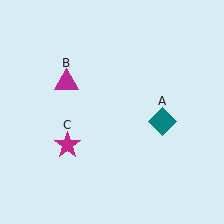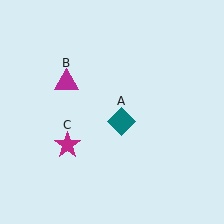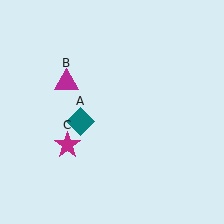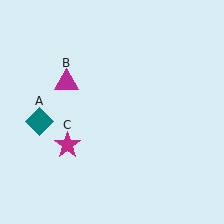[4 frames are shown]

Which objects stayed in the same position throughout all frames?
Magenta triangle (object B) and magenta star (object C) remained stationary.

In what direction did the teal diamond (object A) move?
The teal diamond (object A) moved left.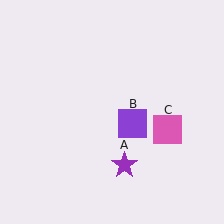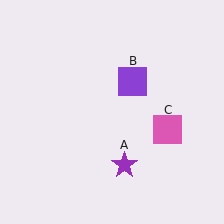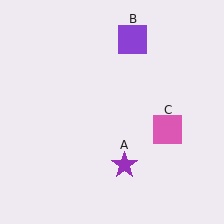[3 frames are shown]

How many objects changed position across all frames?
1 object changed position: purple square (object B).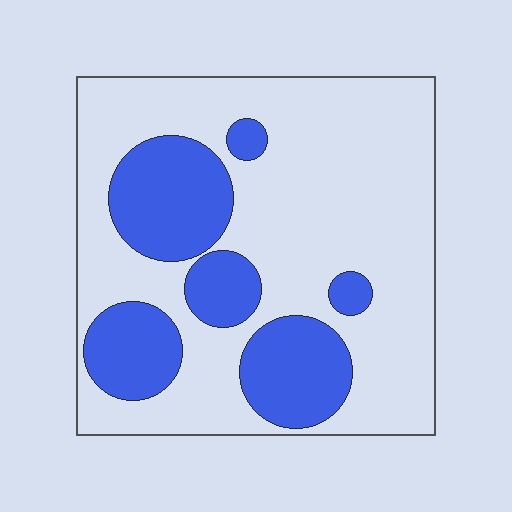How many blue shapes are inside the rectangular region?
6.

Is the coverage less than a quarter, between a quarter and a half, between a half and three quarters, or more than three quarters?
Between a quarter and a half.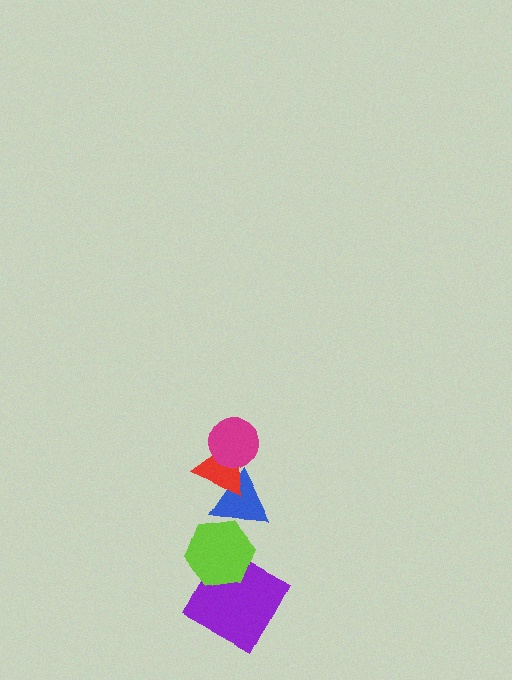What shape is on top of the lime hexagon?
The blue triangle is on top of the lime hexagon.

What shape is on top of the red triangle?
The magenta circle is on top of the red triangle.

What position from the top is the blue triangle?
The blue triangle is 3rd from the top.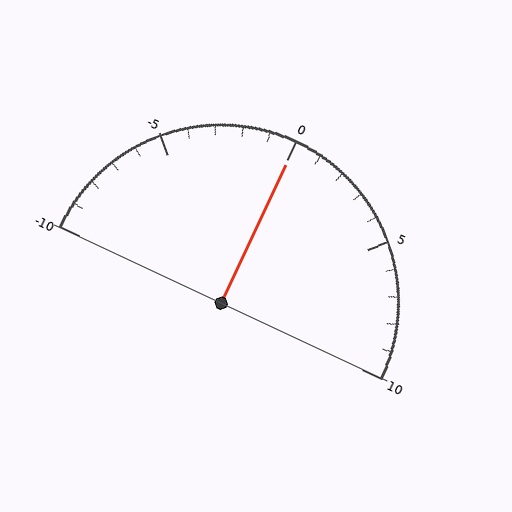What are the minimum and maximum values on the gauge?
The gauge ranges from -10 to 10.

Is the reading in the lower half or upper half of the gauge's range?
The reading is in the upper half of the range (-10 to 10).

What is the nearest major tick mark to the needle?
The nearest major tick mark is 0.